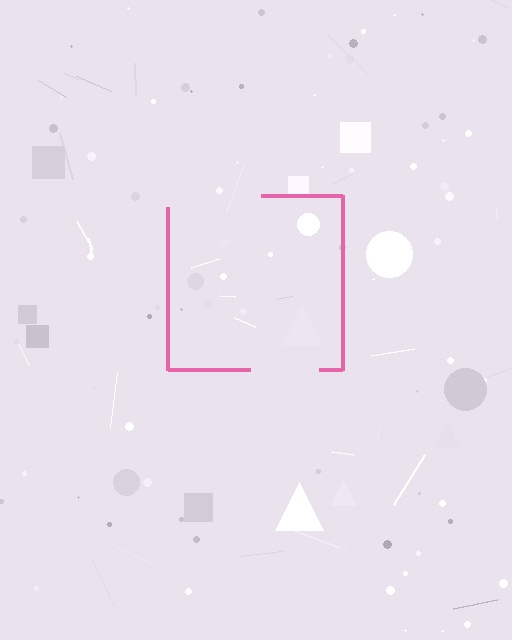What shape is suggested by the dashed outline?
The dashed outline suggests a square.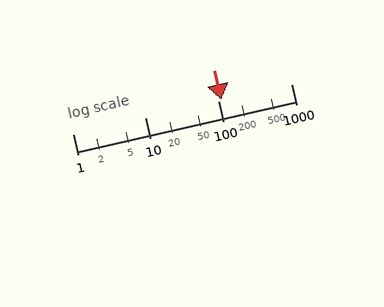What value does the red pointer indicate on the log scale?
The pointer indicates approximately 110.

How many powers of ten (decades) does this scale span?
The scale spans 3 decades, from 1 to 1000.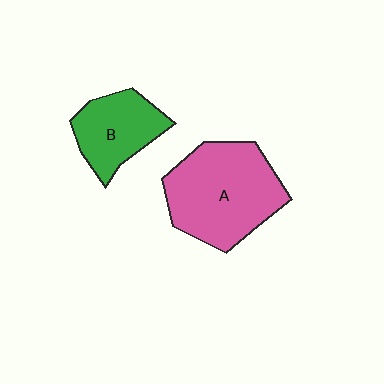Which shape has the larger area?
Shape A (pink).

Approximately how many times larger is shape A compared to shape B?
Approximately 1.7 times.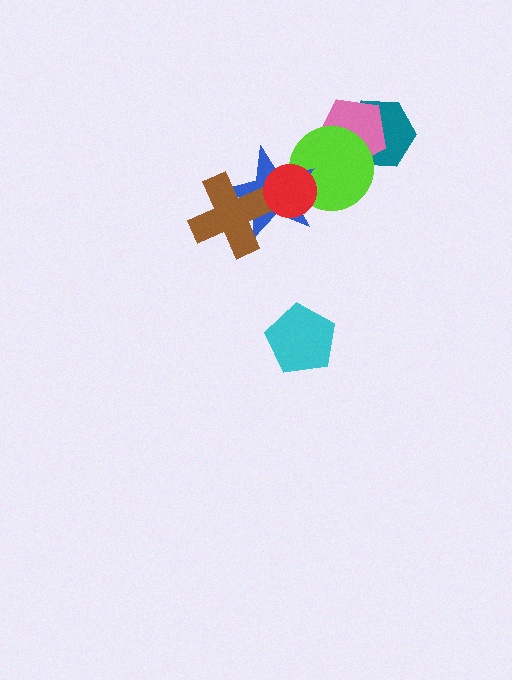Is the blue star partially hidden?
Yes, it is partially covered by another shape.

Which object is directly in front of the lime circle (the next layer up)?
The blue star is directly in front of the lime circle.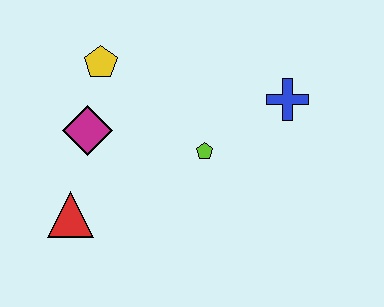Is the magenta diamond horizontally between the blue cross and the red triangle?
Yes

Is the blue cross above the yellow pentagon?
No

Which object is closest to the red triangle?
The magenta diamond is closest to the red triangle.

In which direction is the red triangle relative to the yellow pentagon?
The red triangle is below the yellow pentagon.